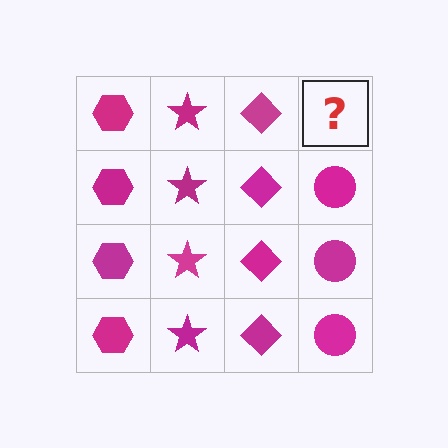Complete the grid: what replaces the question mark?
The question mark should be replaced with a magenta circle.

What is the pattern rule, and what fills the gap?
The rule is that each column has a consistent shape. The gap should be filled with a magenta circle.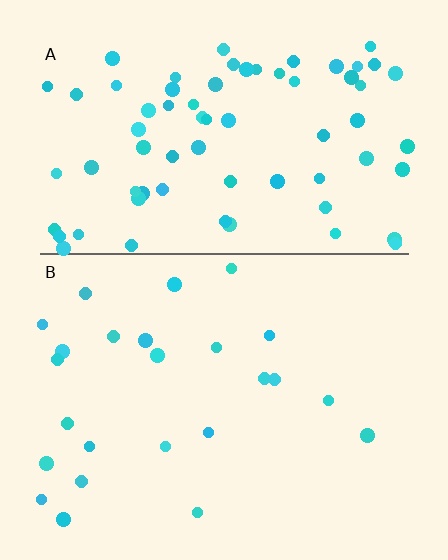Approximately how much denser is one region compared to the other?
Approximately 2.9× — region A over region B.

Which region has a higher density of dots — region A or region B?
A (the top).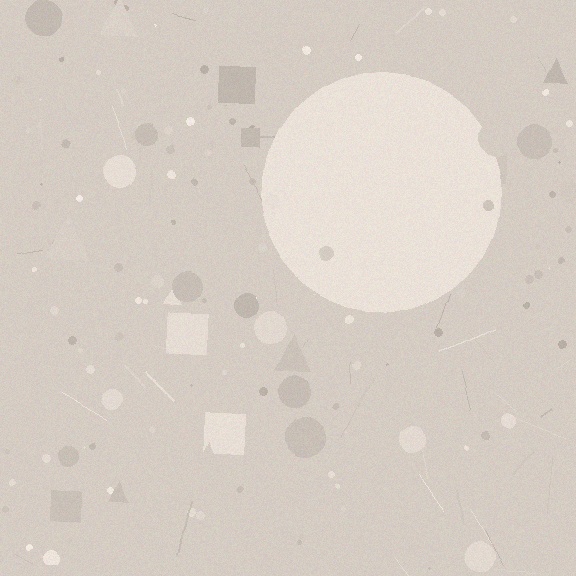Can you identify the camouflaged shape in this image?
The camouflaged shape is a circle.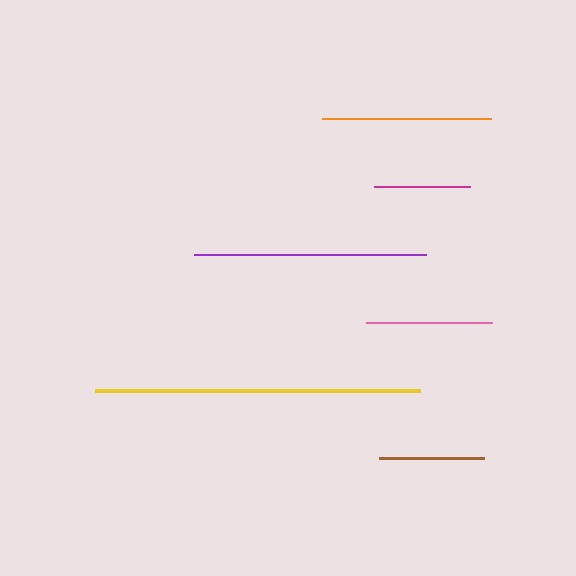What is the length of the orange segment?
The orange segment is approximately 169 pixels long.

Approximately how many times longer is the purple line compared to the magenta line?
The purple line is approximately 2.4 times the length of the magenta line.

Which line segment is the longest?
The yellow line is the longest at approximately 325 pixels.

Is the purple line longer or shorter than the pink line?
The purple line is longer than the pink line.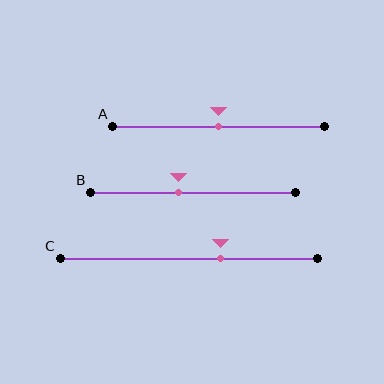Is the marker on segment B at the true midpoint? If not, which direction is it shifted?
No, the marker on segment B is shifted to the left by about 7% of the segment length.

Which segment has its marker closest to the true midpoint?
Segment A has its marker closest to the true midpoint.